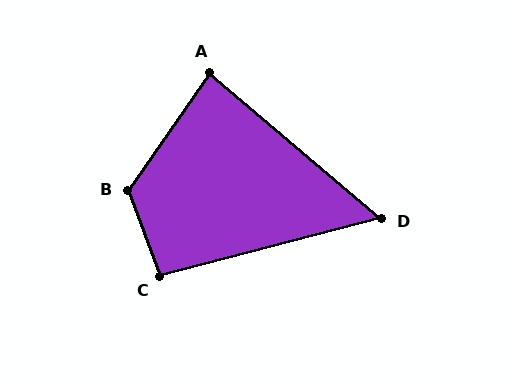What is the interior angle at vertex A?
Approximately 84 degrees (acute).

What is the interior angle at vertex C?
Approximately 96 degrees (obtuse).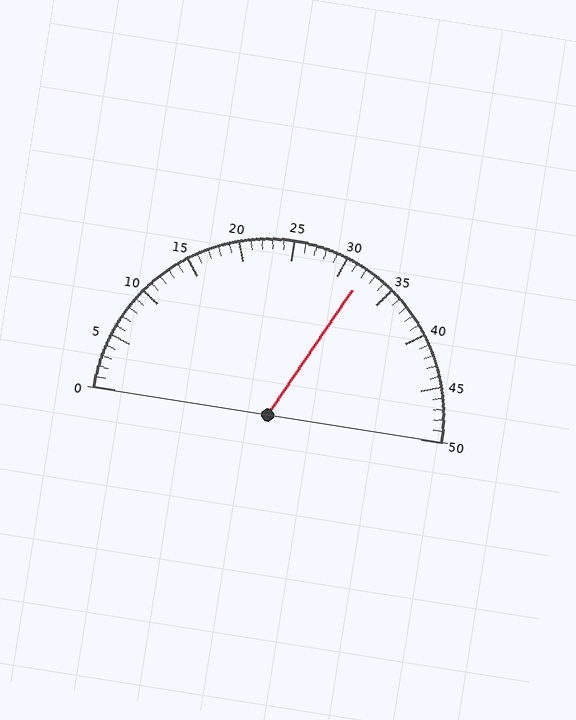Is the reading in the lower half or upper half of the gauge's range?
The reading is in the upper half of the range (0 to 50).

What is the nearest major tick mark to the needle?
The nearest major tick mark is 30.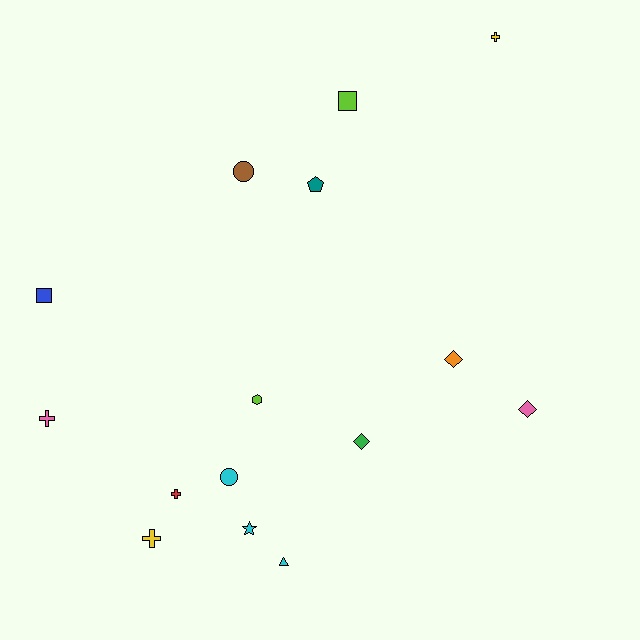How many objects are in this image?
There are 15 objects.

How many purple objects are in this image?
There are no purple objects.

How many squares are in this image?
There are 2 squares.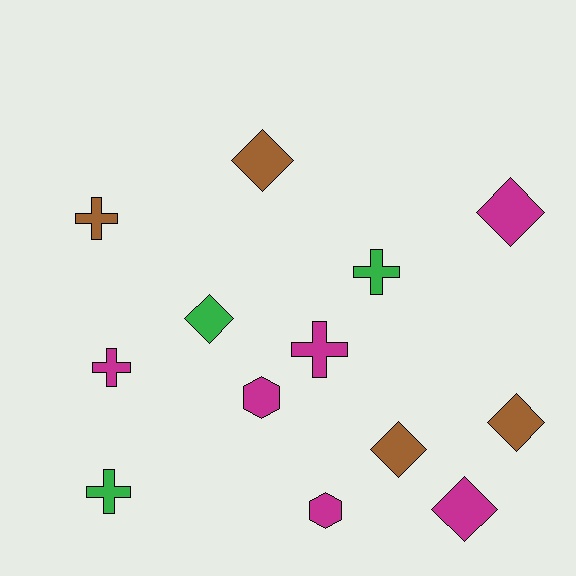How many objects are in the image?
There are 13 objects.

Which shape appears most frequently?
Diamond, with 6 objects.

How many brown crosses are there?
There is 1 brown cross.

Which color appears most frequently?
Magenta, with 6 objects.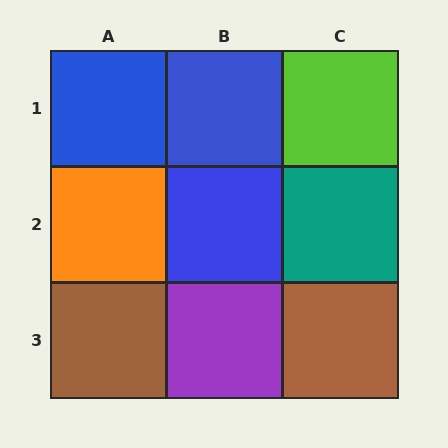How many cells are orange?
1 cell is orange.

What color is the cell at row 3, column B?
Purple.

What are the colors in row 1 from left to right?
Blue, blue, lime.